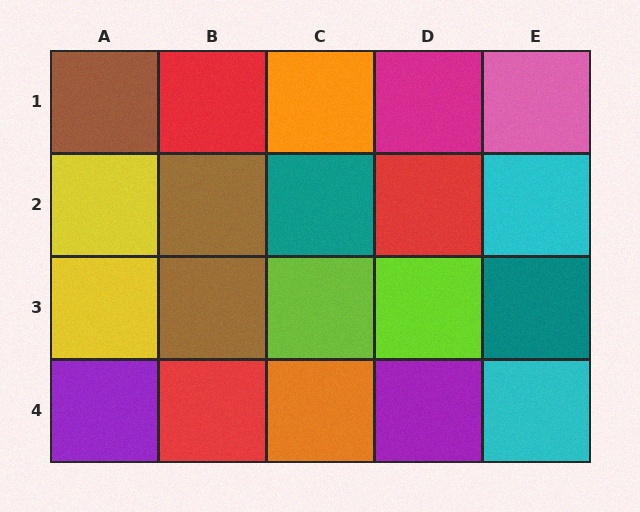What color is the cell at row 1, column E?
Pink.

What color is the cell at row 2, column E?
Cyan.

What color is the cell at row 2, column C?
Teal.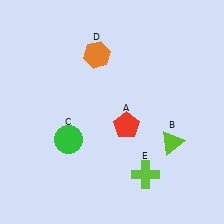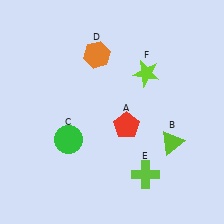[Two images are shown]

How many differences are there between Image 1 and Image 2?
There is 1 difference between the two images.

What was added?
A lime star (F) was added in Image 2.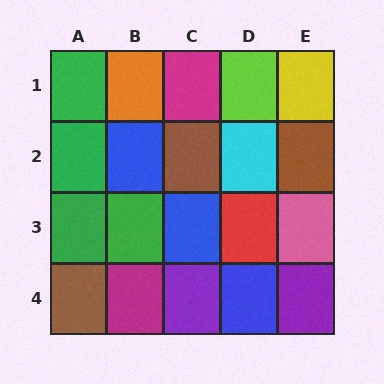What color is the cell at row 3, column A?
Green.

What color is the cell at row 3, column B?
Green.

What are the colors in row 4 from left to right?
Brown, magenta, purple, blue, purple.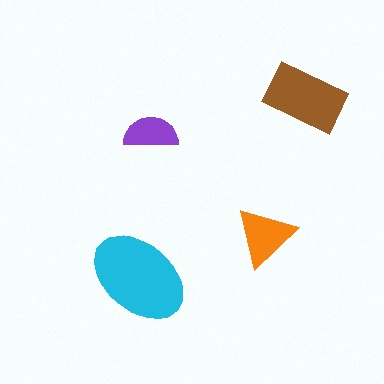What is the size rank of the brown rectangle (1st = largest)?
2nd.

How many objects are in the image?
There are 4 objects in the image.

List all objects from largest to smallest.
The cyan ellipse, the brown rectangle, the orange triangle, the purple semicircle.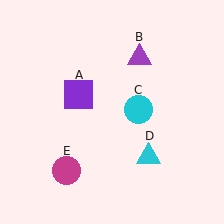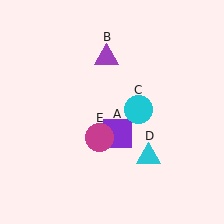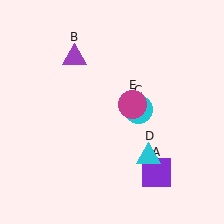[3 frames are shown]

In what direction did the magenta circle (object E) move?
The magenta circle (object E) moved up and to the right.